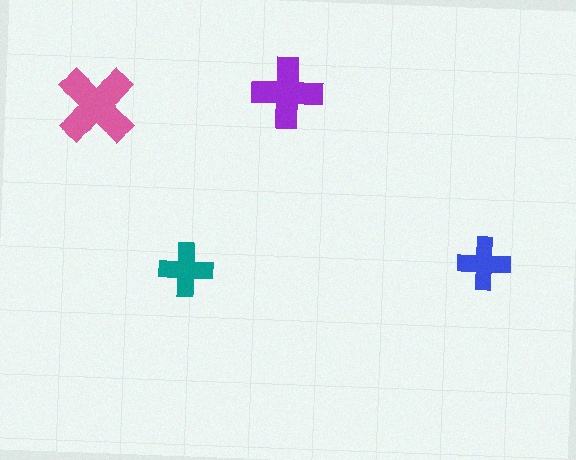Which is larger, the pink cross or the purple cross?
The pink one.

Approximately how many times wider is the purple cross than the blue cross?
About 1.5 times wider.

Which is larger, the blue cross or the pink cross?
The pink one.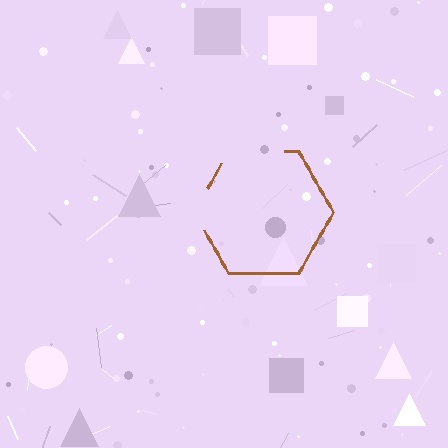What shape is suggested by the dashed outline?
The dashed outline suggests a hexagon.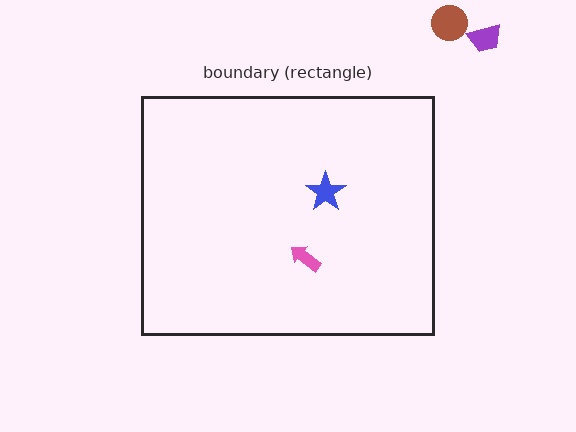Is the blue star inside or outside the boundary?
Inside.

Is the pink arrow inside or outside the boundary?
Inside.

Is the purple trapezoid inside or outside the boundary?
Outside.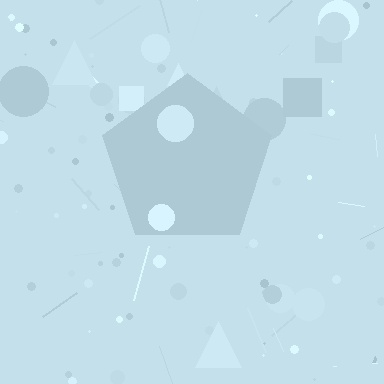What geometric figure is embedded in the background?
A pentagon is embedded in the background.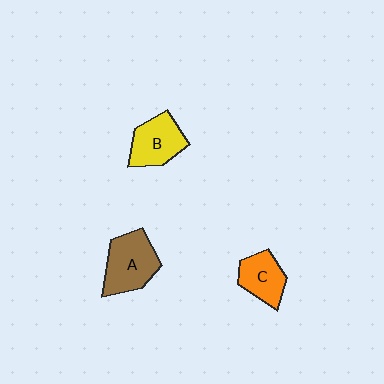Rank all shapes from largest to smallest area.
From largest to smallest: A (brown), B (yellow), C (orange).